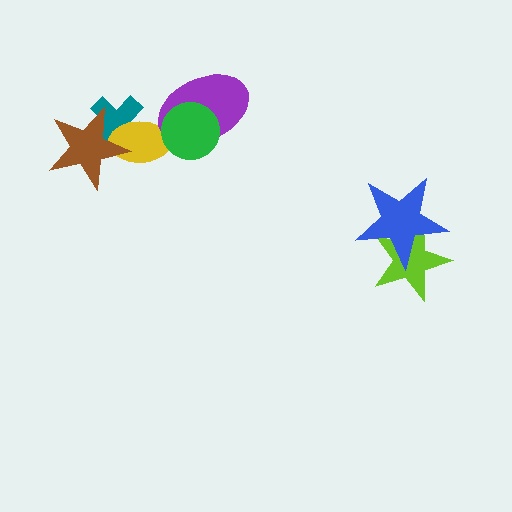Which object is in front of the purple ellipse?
The green circle is in front of the purple ellipse.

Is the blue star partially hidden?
No, no other shape covers it.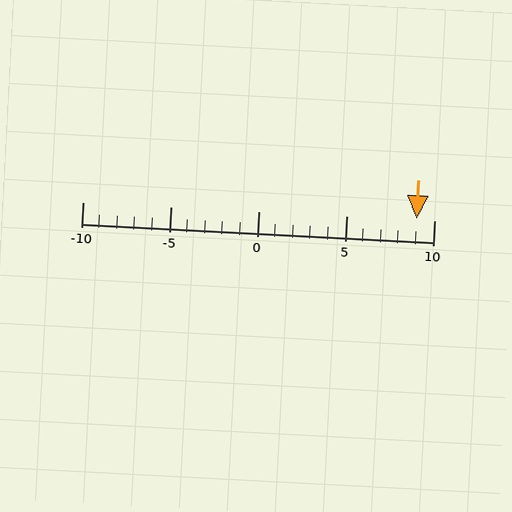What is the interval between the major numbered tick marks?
The major tick marks are spaced 5 units apart.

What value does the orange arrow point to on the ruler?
The orange arrow points to approximately 9.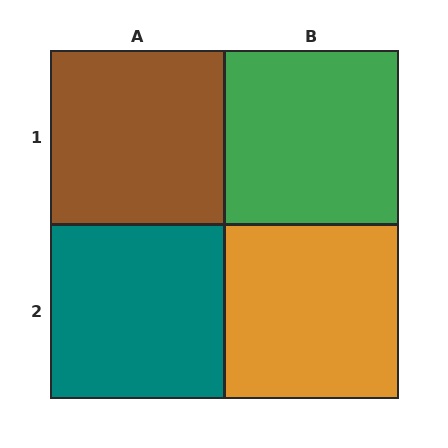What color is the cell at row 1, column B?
Green.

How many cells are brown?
1 cell is brown.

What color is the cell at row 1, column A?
Brown.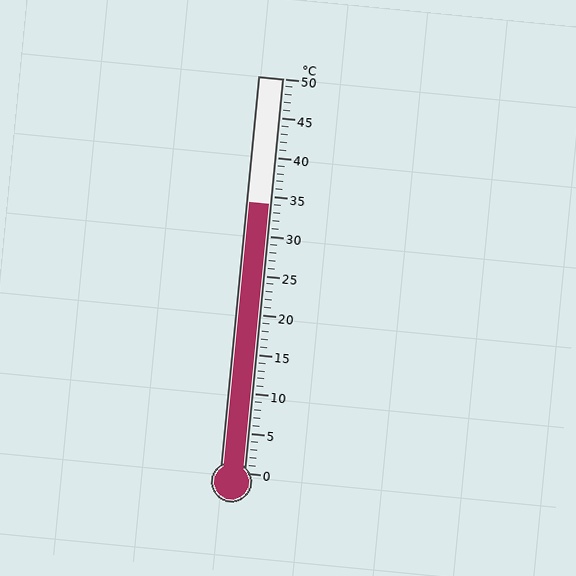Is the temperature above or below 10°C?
The temperature is above 10°C.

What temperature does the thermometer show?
The thermometer shows approximately 34°C.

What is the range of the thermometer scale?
The thermometer scale ranges from 0°C to 50°C.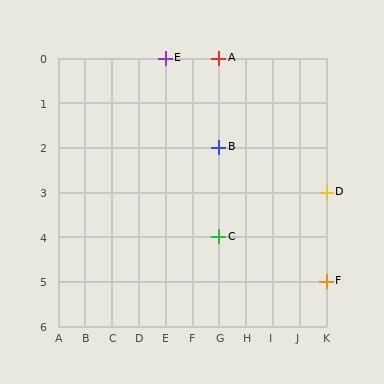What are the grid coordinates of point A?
Point A is at grid coordinates (G, 0).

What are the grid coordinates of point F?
Point F is at grid coordinates (K, 5).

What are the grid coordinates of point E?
Point E is at grid coordinates (E, 0).